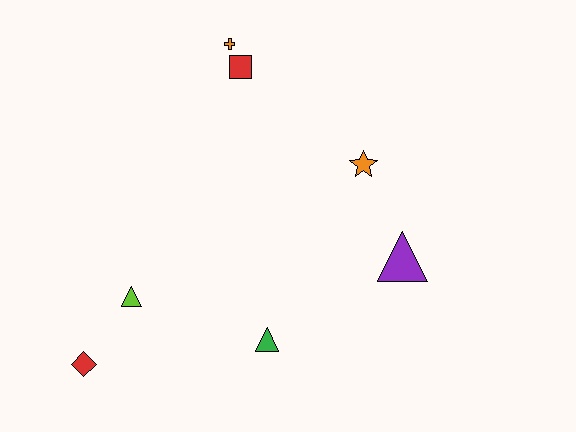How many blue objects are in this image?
There are no blue objects.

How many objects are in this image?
There are 7 objects.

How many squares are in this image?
There is 1 square.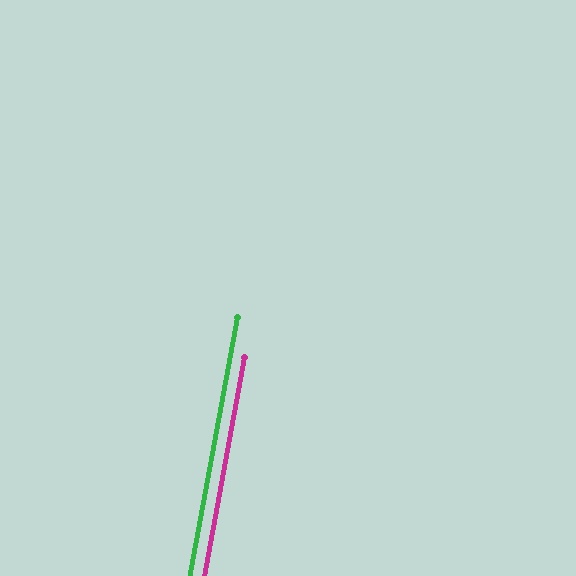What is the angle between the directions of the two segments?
Approximately 0 degrees.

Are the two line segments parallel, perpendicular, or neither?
Parallel — their directions differ by only 0.2°.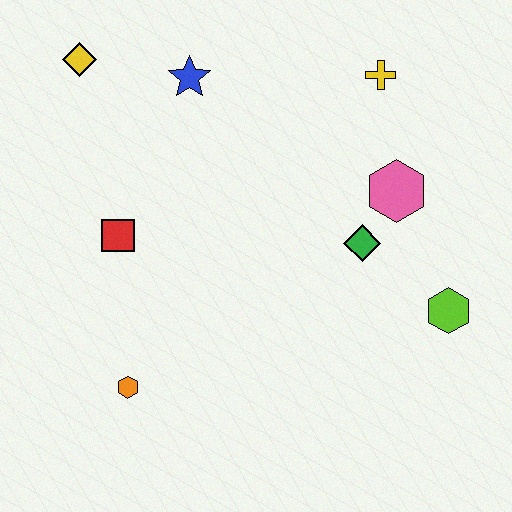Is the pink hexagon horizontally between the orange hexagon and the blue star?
No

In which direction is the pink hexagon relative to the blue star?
The pink hexagon is to the right of the blue star.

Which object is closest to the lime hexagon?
The green diamond is closest to the lime hexagon.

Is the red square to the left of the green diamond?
Yes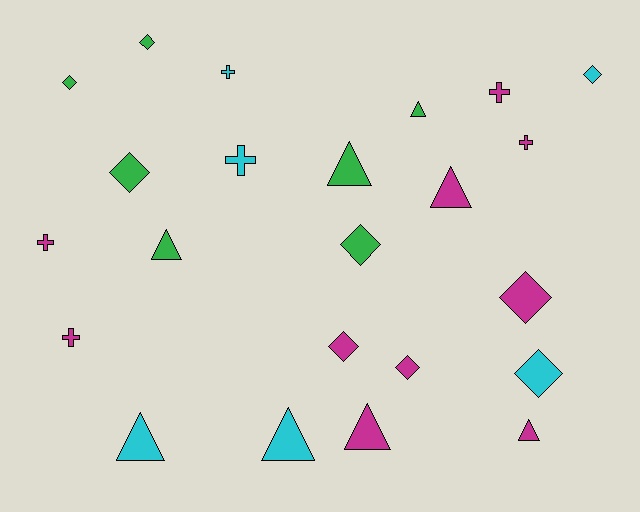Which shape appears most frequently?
Diamond, with 9 objects.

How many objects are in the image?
There are 23 objects.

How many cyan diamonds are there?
There are 2 cyan diamonds.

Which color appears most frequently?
Magenta, with 10 objects.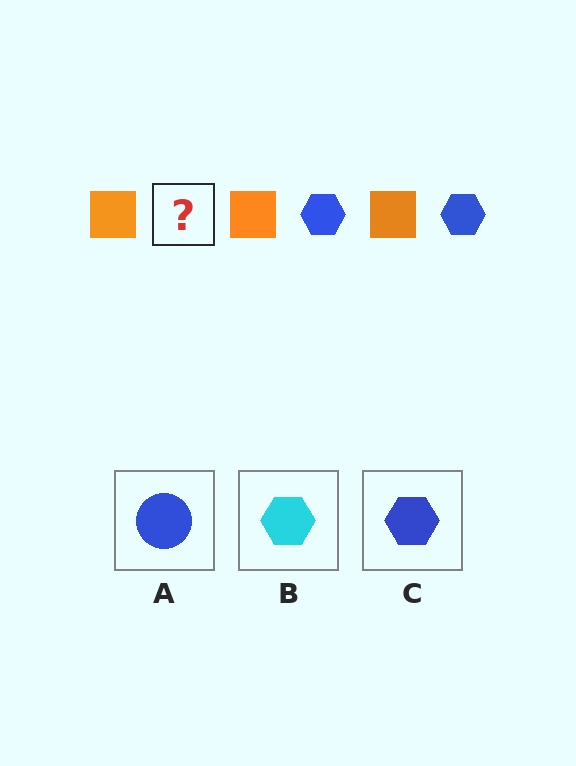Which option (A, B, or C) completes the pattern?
C.